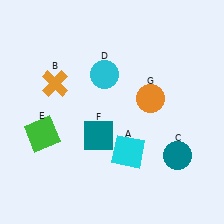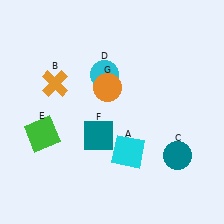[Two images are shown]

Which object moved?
The orange circle (G) moved left.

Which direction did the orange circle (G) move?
The orange circle (G) moved left.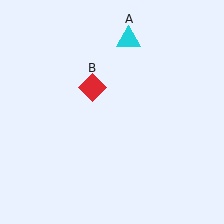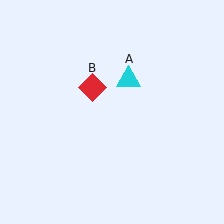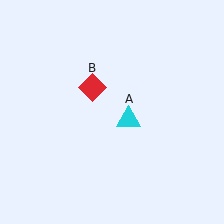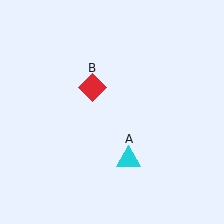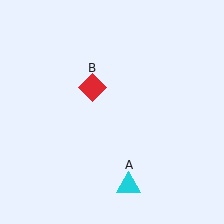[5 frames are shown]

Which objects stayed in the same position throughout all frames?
Red diamond (object B) remained stationary.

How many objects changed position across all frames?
1 object changed position: cyan triangle (object A).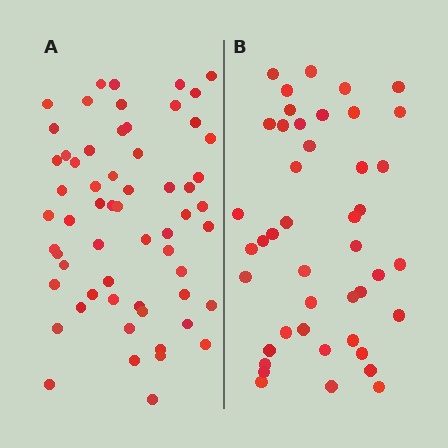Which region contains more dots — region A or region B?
Region A (the left region) has more dots.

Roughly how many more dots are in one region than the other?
Region A has approximately 15 more dots than region B.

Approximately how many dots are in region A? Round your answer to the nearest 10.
About 60 dots.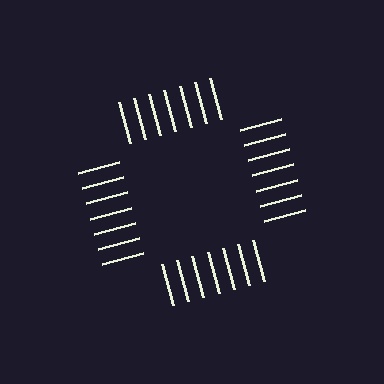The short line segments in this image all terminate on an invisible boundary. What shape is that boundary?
An illusory square — the line segments terminate on its edges but no continuous stroke is drawn.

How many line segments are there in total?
28 — 7 along each of the 4 edges.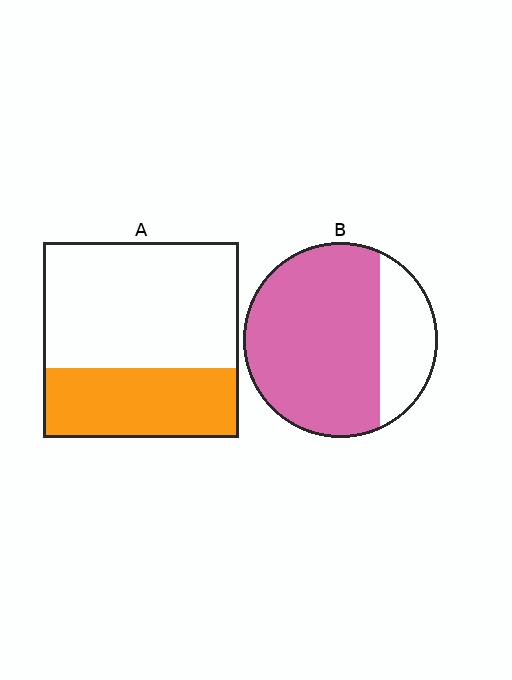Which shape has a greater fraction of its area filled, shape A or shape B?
Shape B.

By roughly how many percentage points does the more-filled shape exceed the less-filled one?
By roughly 40 percentage points (B over A).